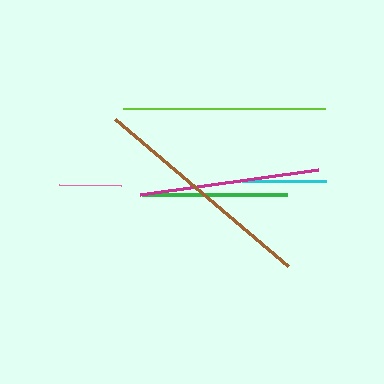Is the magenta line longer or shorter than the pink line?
The magenta line is longer than the pink line.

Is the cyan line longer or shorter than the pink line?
The cyan line is longer than the pink line.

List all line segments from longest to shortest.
From longest to shortest: brown, lime, magenta, green, cyan, pink.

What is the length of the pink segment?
The pink segment is approximately 62 pixels long.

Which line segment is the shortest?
The pink line is the shortest at approximately 62 pixels.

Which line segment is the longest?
The brown line is the longest at approximately 227 pixels.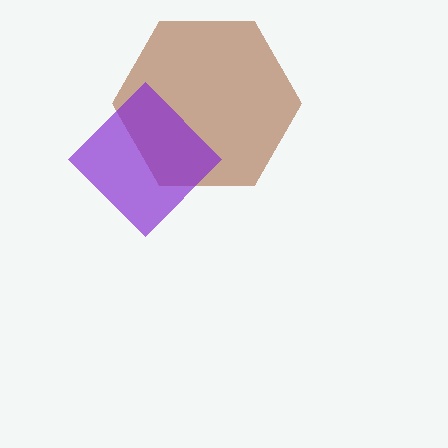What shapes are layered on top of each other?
The layered shapes are: a brown hexagon, a purple diamond.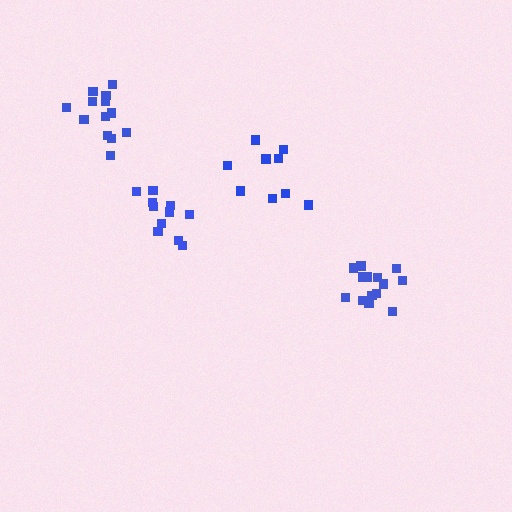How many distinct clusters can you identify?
There are 4 distinct clusters.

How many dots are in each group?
Group 1: 15 dots, Group 2: 9 dots, Group 3: 13 dots, Group 4: 11 dots (48 total).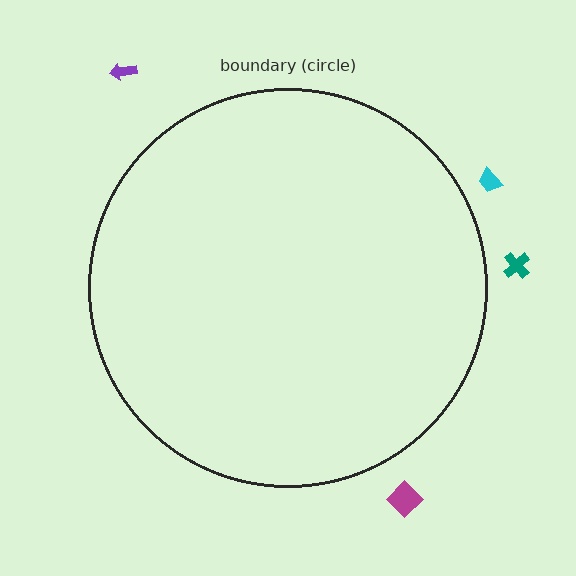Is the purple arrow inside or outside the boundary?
Outside.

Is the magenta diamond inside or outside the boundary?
Outside.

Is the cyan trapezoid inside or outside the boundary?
Outside.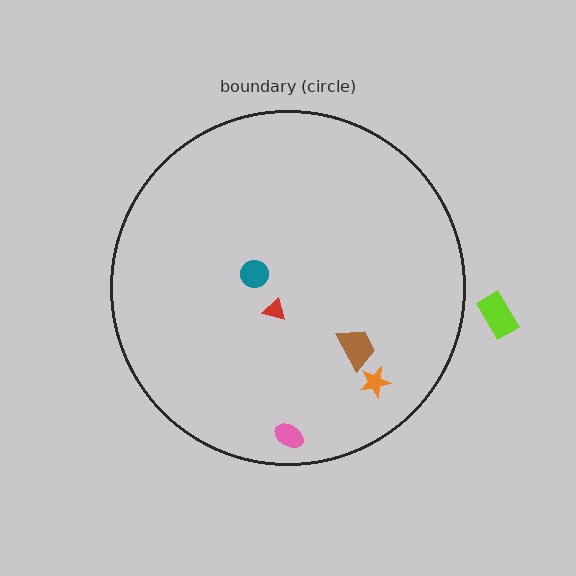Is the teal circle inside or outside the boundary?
Inside.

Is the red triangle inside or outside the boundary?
Inside.